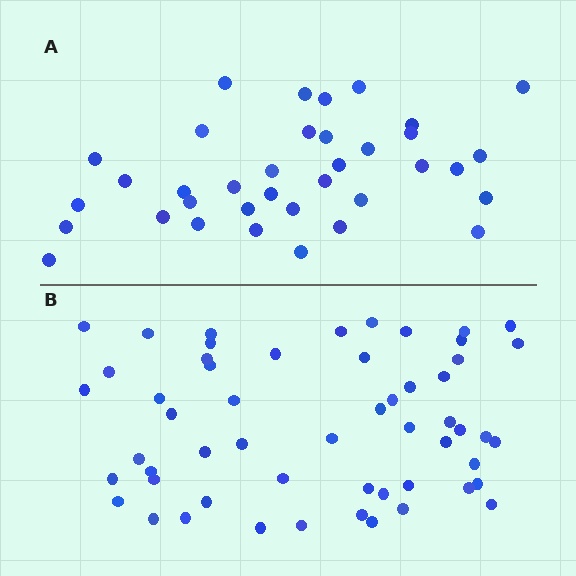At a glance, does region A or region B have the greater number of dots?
Region B (the bottom region) has more dots.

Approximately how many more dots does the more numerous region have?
Region B has approximately 20 more dots than region A.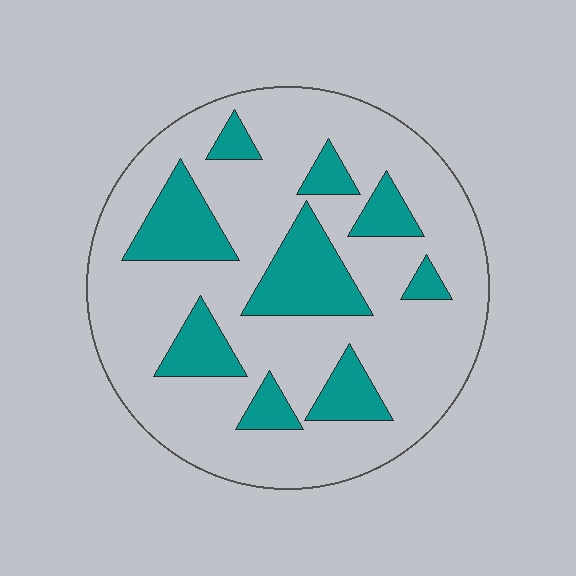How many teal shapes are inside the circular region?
9.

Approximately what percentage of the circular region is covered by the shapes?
Approximately 25%.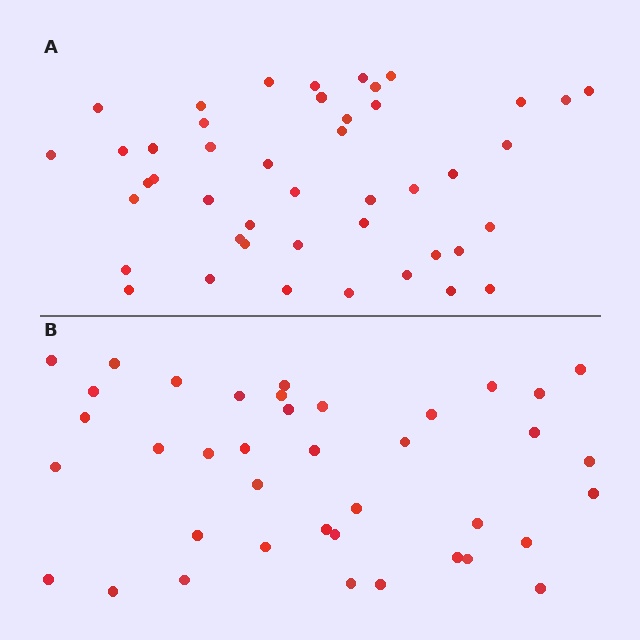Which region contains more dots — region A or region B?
Region A (the top region) has more dots.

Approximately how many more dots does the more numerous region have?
Region A has about 6 more dots than region B.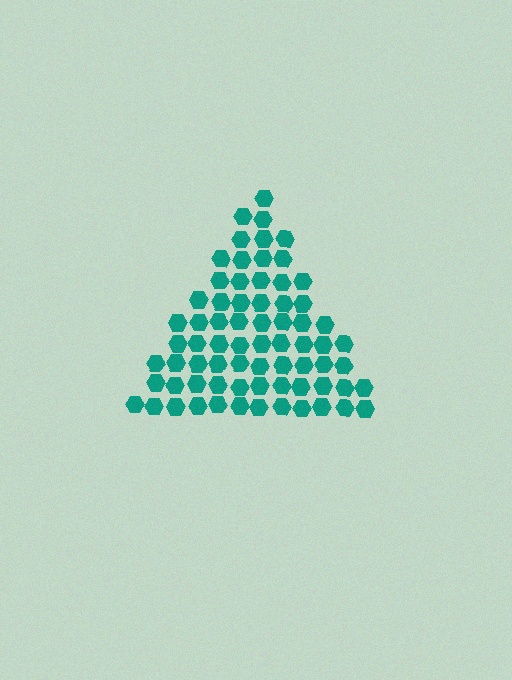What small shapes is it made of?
It is made of small hexagons.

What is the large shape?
The large shape is a triangle.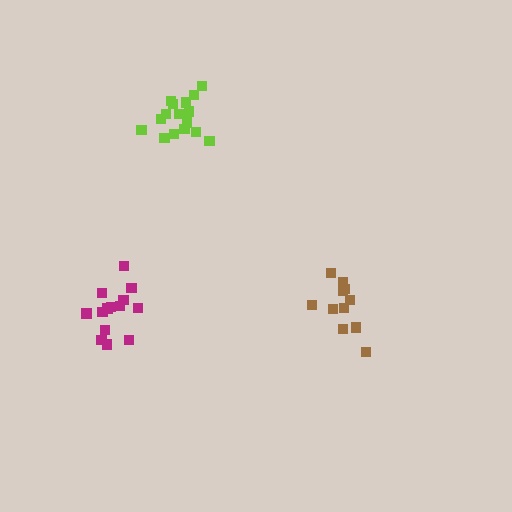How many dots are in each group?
Group 1: 11 dots, Group 2: 16 dots, Group 3: 14 dots (41 total).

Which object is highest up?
The lime cluster is topmost.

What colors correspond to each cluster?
The clusters are colored: brown, lime, magenta.